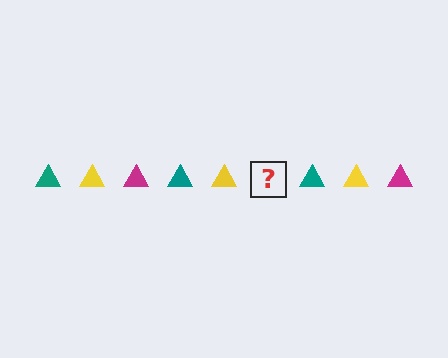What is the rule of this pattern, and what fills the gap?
The rule is that the pattern cycles through teal, yellow, magenta triangles. The gap should be filled with a magenta triangle.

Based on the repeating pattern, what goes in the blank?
The blank should be a magenta triangle.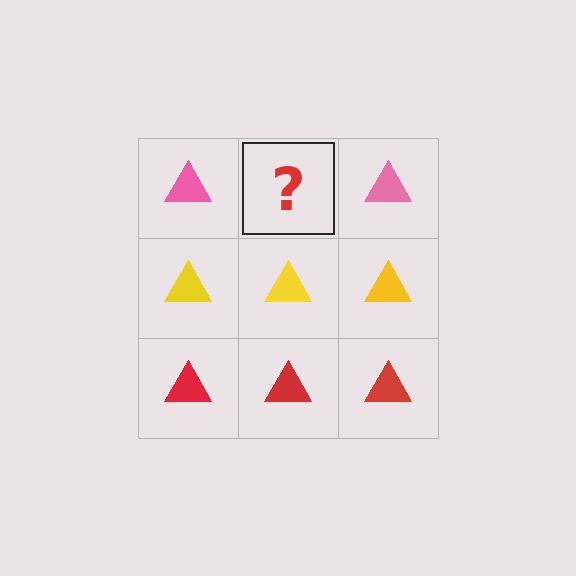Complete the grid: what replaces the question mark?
The question mark should be replaced with a pink triangle.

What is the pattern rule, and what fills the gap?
The rule is that each row has a consistent color. The gap should be filled with a pink triangle.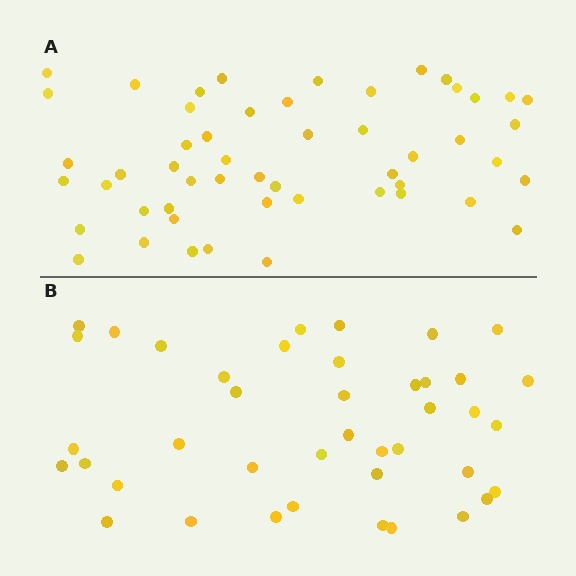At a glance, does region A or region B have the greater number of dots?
Region A (the top region) has more dots.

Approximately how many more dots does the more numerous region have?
Region A has roughly 12 or so more dots than region B.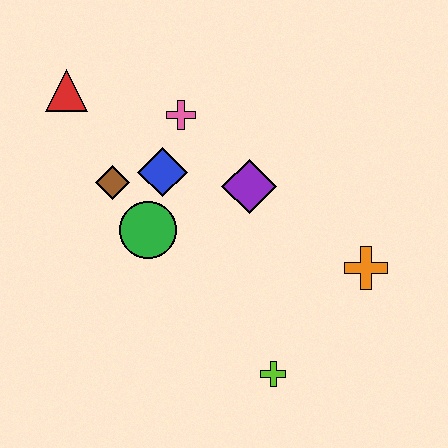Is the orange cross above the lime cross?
Yes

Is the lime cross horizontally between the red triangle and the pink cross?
No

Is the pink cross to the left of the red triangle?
No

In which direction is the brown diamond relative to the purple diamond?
The brown diamond is to the left of the purple diamond.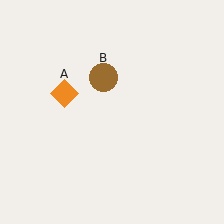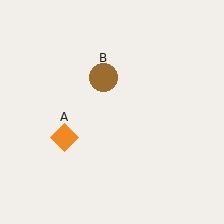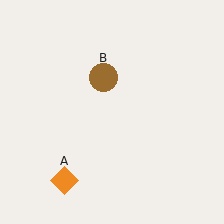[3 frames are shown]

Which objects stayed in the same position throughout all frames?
Brown circle (object B) remained stationary.